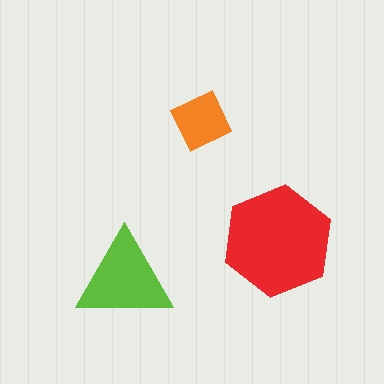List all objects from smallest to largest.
The orange square, the lime triangle, the red hexagon.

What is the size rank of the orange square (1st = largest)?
3rd.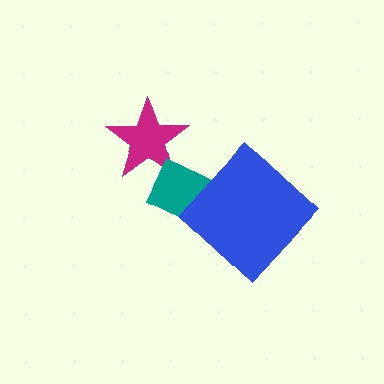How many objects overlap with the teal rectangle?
2 objects overlap with the teal rectangle.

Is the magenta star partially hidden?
Yes, it is partially covered by another shape.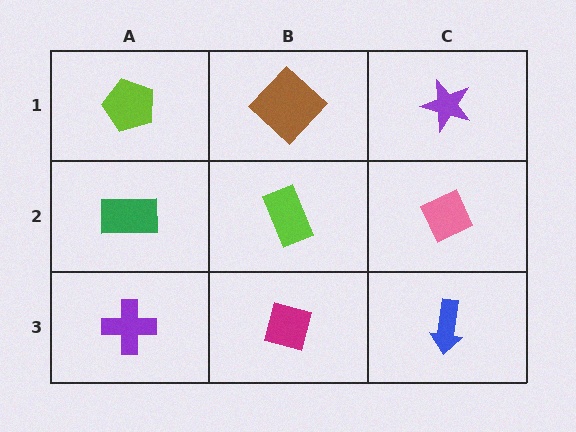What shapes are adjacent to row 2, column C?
A purple star (row 1, column C), a blue arrow (row 3, column C), a lime rectangle (row 2, column B).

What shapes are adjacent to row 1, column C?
A pink diamond (row 2, column C), a brown diamond (row 1, column B).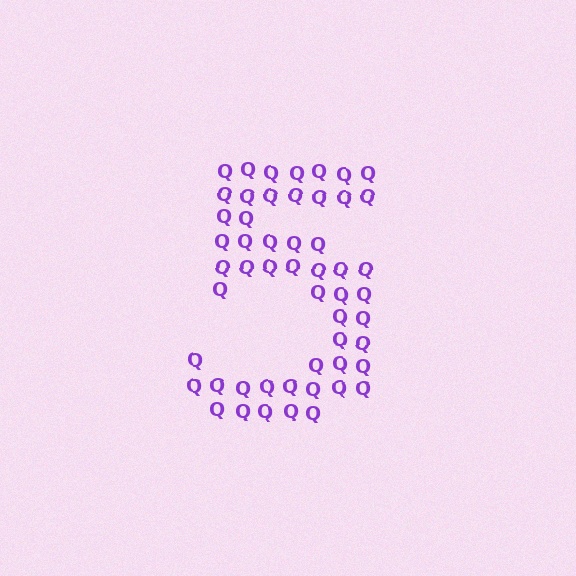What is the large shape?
The large shape is the digit 5.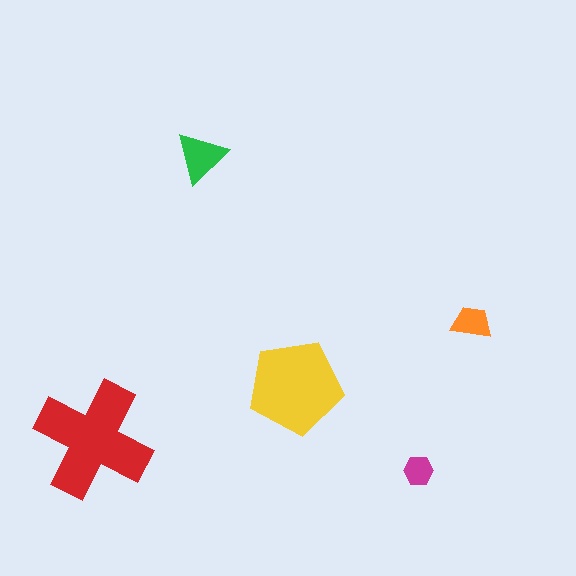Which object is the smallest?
The magenta hexagon.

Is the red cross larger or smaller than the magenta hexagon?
Larger.